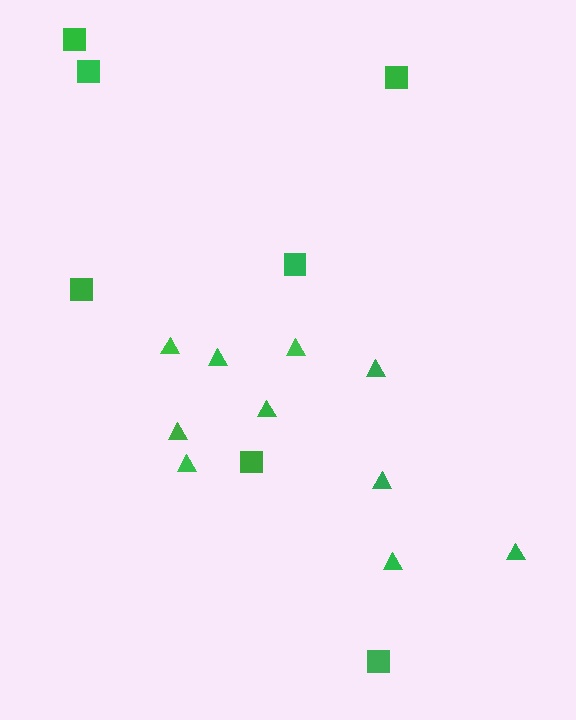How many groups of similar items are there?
There are 2 groups: one group of triangles (10) and one group of squares (7).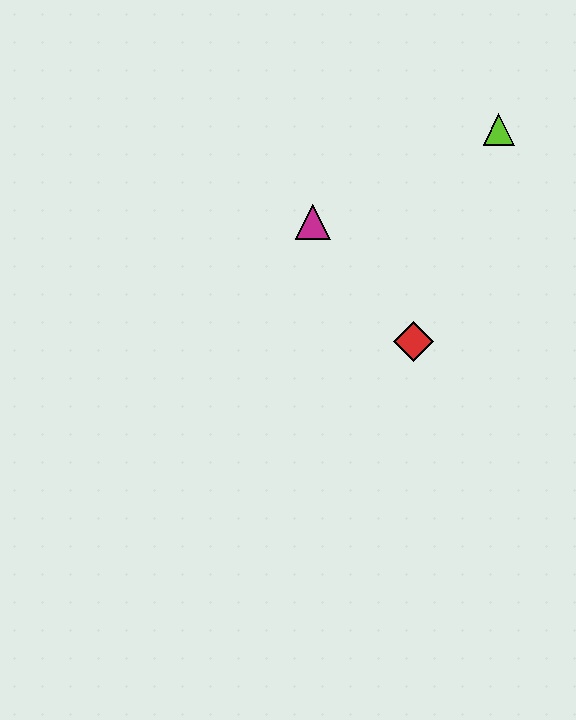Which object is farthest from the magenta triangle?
The lime triangle is farthest from the magenta triangle.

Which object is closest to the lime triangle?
The magenta triangle is closest to the lime triangle.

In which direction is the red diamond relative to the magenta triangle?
The red diamond is below the magenta triangle.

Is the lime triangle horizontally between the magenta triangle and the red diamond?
No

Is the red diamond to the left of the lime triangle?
Yes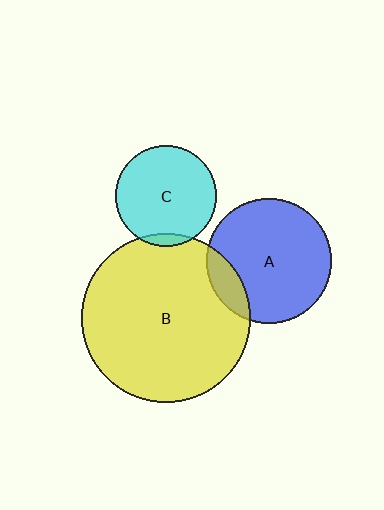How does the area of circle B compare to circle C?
Approximately 2.8 times.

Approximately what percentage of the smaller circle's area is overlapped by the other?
Approximately 15%.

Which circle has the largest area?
Circle B (yellow).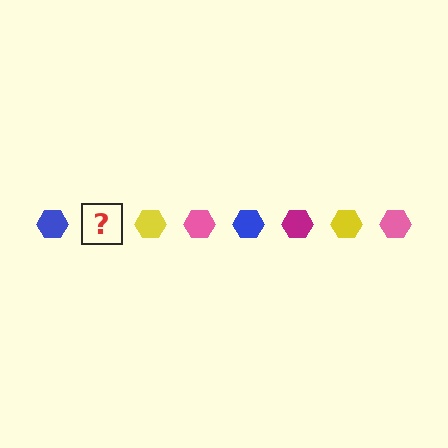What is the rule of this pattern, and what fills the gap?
The rule is that the pattern cycles through blue, magenta, yellow, pink hexagons. The gap should be filled with a magenta hexagon.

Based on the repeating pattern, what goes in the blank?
The blank should be a magenta hexagon.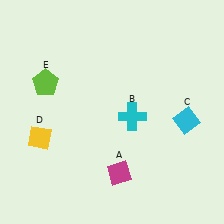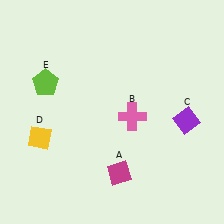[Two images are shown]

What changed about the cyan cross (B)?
In Image 1, B is cyan. In Image 2, it changed to pink.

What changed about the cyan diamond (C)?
In Image 1, C is cyan. In Image 2, it changed to purple.